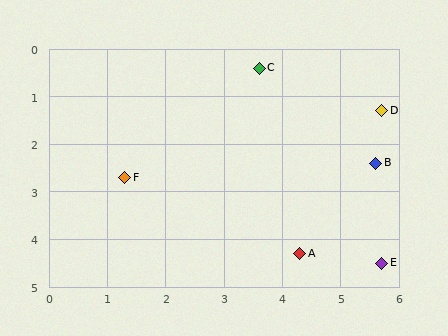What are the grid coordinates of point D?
Point D is at approximately (5.7, 1.3).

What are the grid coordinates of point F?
Point F is at approximately (1.3, 2.7).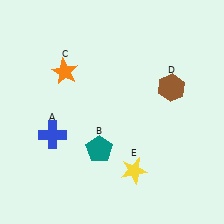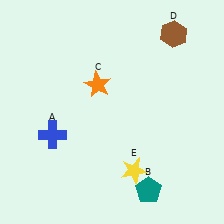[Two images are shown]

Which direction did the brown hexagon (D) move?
The brown hexagon (D) moved up.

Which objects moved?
The objects that moved are: the teal pentagon (B), the orange star (C), the brown hexagon (D).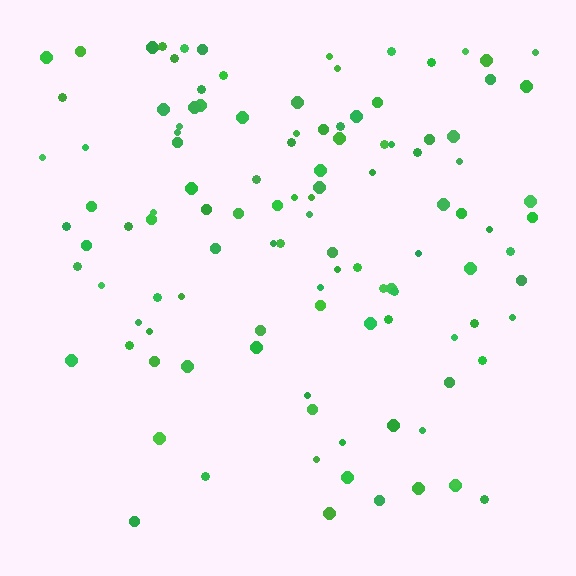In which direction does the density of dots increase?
From bottom to top, with the top side densest.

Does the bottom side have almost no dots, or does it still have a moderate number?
Still a moderate number, just noticeably fewer than the top.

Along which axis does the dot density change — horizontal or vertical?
Vertical.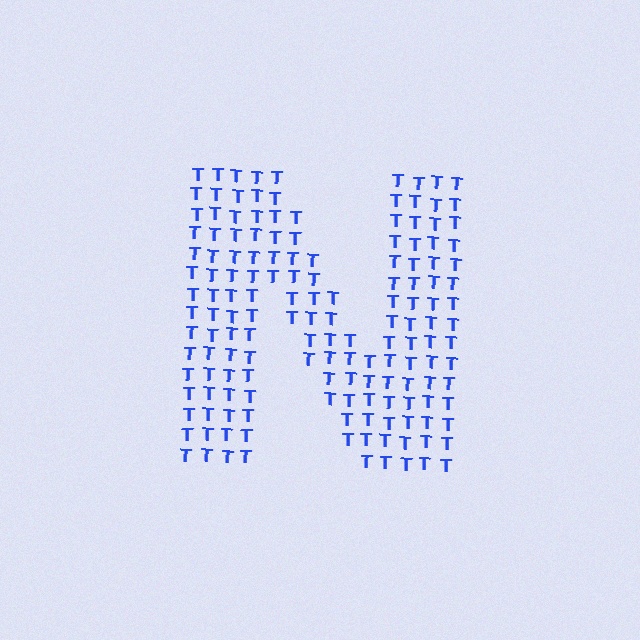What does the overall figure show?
The overall figure shows the letter N.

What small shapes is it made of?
It is made of small letter T's.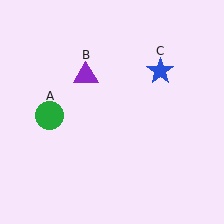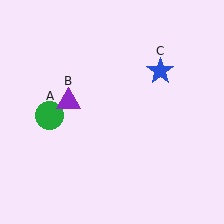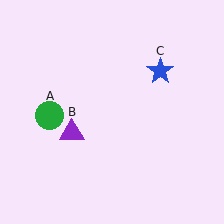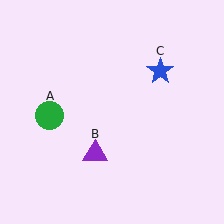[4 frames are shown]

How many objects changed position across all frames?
1 object changed position: purple triangle (object B).